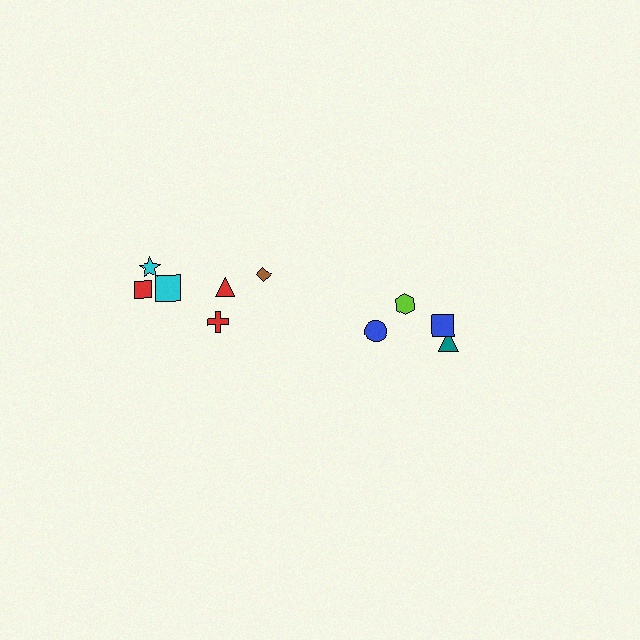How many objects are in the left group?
There are 6 objects.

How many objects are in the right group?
There are 4 objects.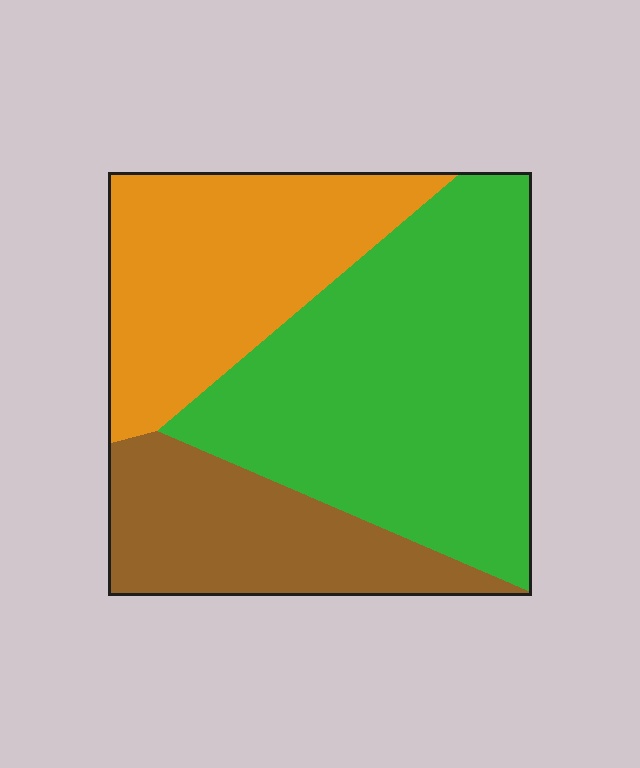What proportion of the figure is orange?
Orange takes up between a sixth and a third of the figure.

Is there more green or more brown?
Green.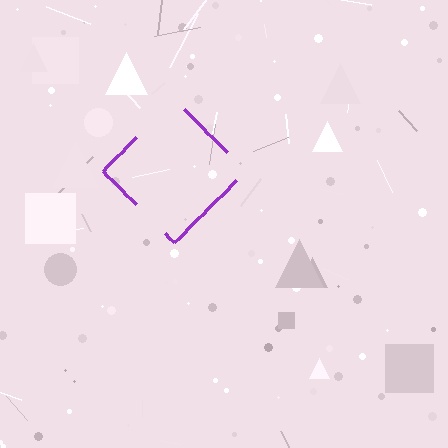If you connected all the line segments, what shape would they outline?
They would outline a diamond.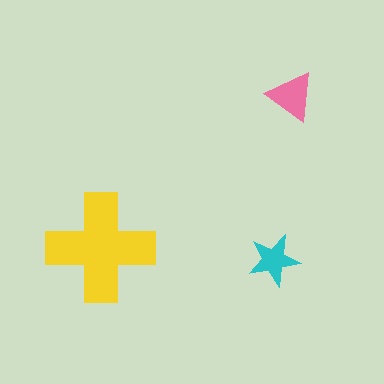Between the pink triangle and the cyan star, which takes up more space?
The pink triangle.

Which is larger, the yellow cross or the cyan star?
The yellow cross.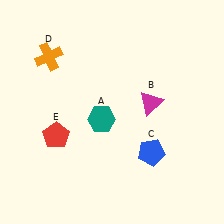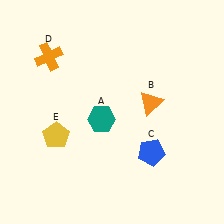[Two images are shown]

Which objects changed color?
B changed from magenta to orange. E changed from red to yellow.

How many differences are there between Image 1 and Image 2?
There are 2 differences between the two images.